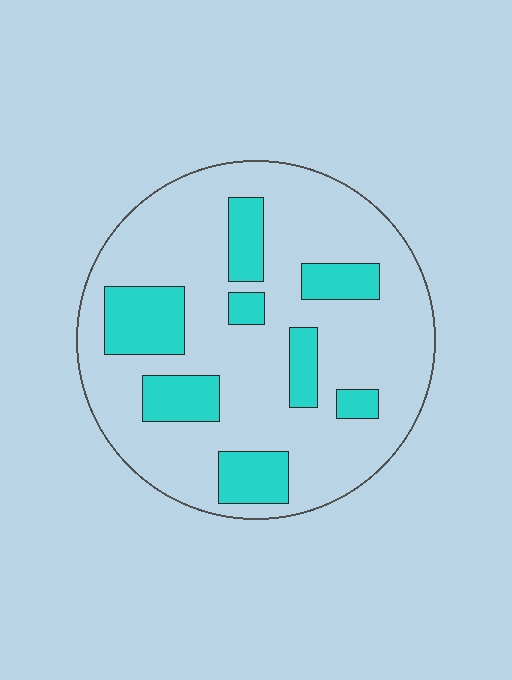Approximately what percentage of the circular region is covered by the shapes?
Approximately 25%.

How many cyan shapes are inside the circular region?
8.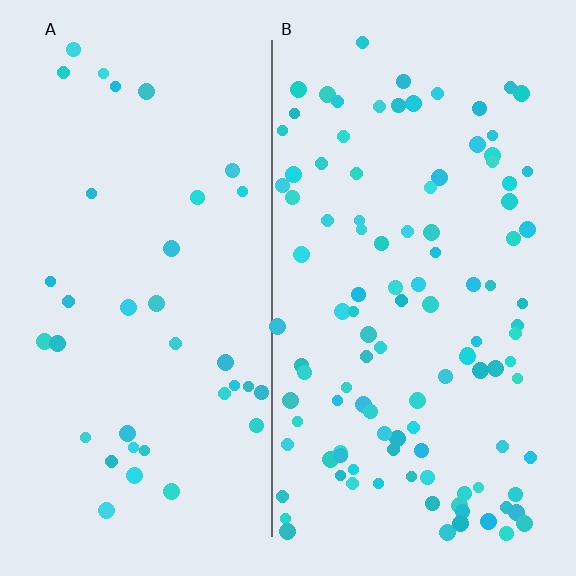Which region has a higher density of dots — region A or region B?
B (the right).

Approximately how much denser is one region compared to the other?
Approximately 3.0× — region B over region A.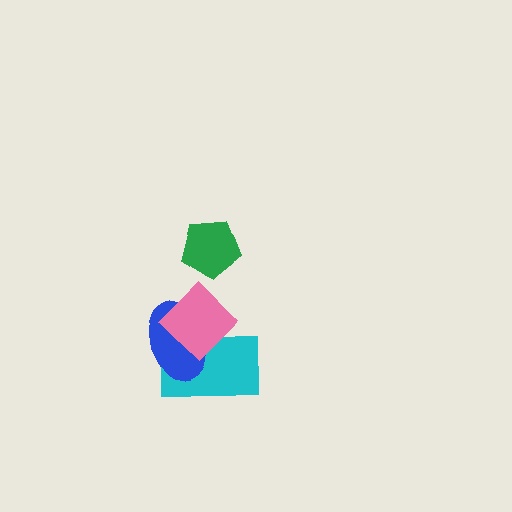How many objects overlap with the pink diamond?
2 objects overlap with the pink diamond.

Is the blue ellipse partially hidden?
Yes, it is partially covered by another shape.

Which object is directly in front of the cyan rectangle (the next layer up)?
The blue ellipse is directly in front of the cyan rectangle.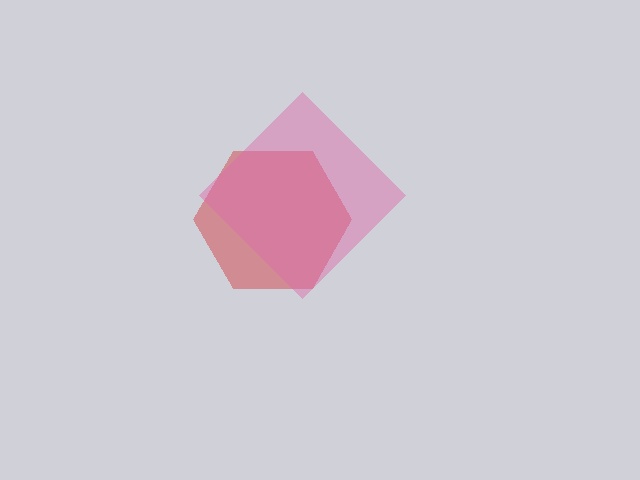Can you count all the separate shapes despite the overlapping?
Yes, there are 2 separate shapes.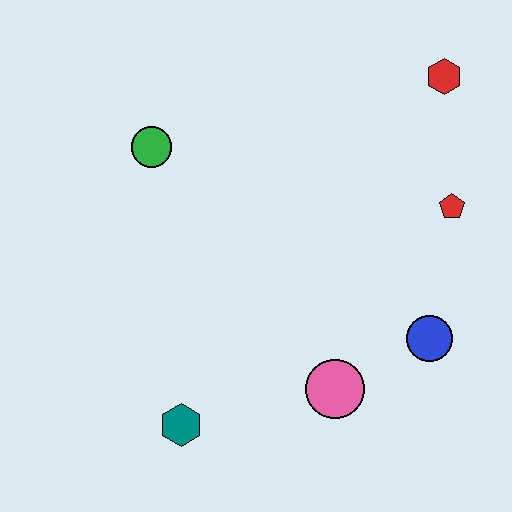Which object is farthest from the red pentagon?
The teal hexagon is farthest from the red pentagon.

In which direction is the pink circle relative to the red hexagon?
The pink circle is below the red hexagon.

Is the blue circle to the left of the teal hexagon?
No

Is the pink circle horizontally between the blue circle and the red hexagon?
No